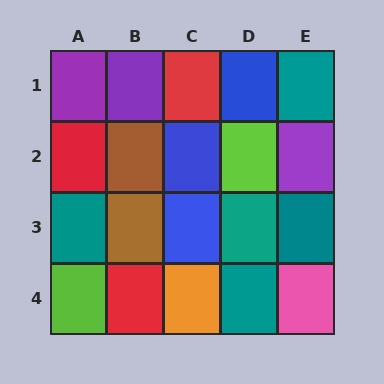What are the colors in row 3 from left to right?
Teal, brown, blue, teal, teal.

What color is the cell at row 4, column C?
Orange.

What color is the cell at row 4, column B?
Red.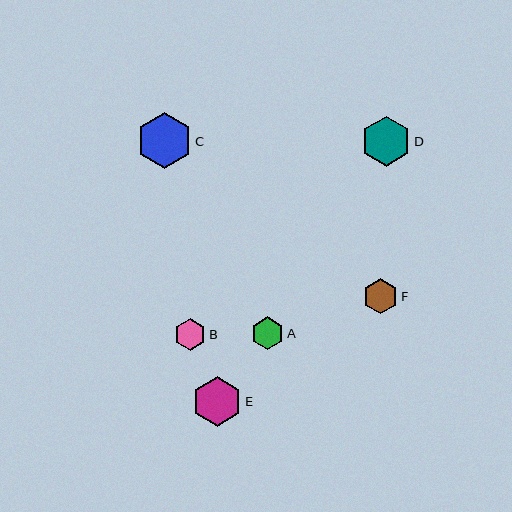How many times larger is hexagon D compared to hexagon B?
Hexagon D is approximately 1.6 times the size of hexagon B.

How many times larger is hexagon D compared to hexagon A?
Hexagon D is approximately 1.5 times the size of hexagon A.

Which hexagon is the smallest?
Hexagon B is the smallest with a size of approximately 32 pixels.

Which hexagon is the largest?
Hexagon C is the largest with a size of approximately 56 pixels.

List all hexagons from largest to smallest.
From largest to smallest: C, D, E, F, A, B.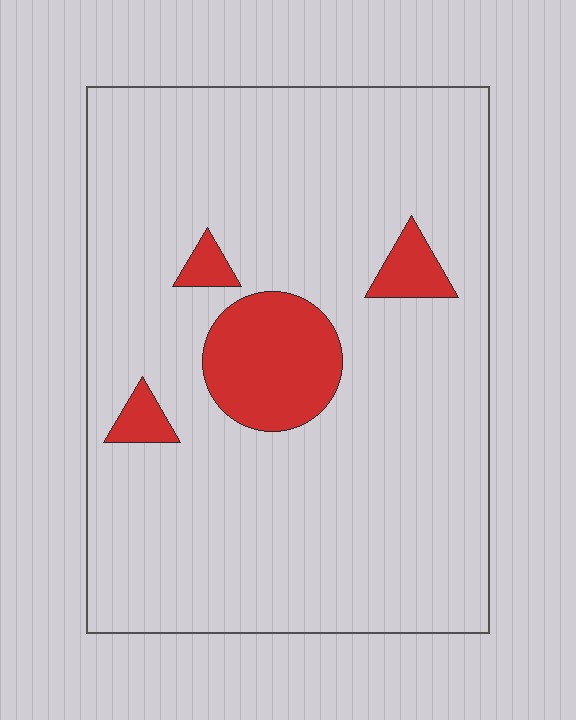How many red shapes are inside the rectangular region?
4.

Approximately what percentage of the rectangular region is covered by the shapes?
Approximately 10%.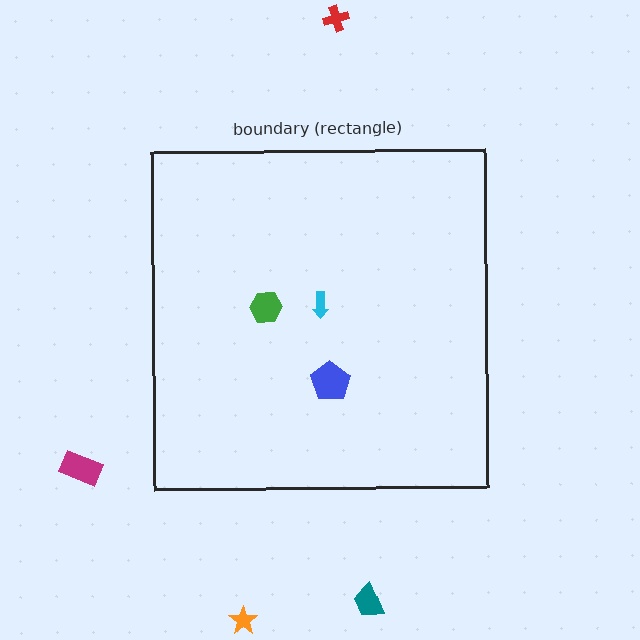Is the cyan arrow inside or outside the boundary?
Inside.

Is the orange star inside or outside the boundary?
Outside.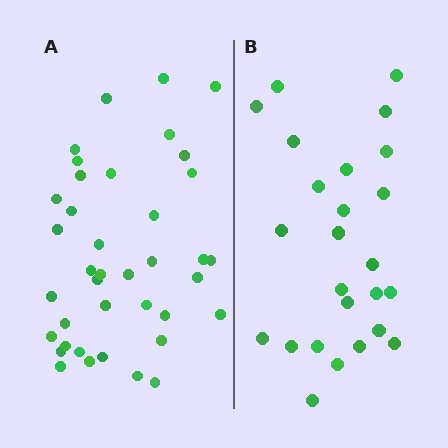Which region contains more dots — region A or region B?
Region A (the left region) has more dots.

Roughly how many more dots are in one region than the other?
Region A has approximately 15 more dots than region B.